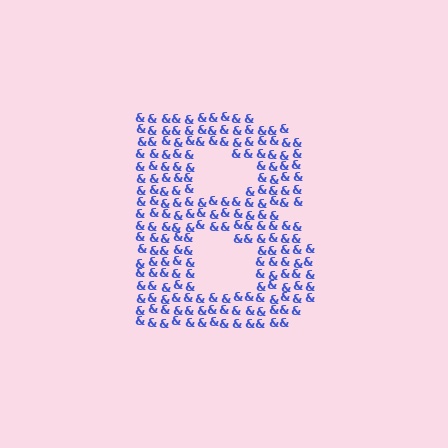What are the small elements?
The small elements are ampersands.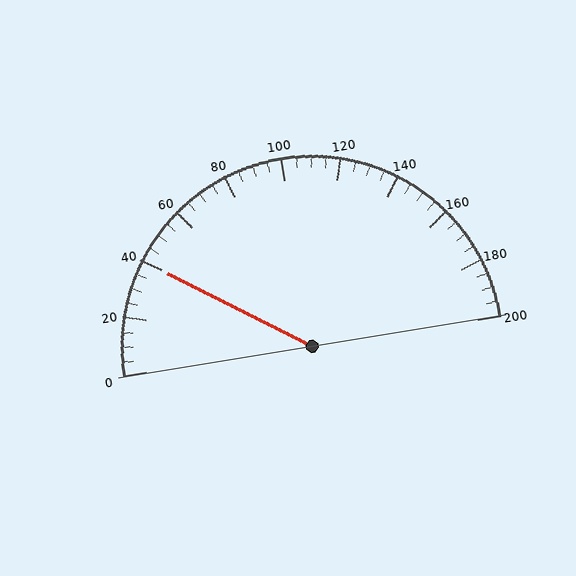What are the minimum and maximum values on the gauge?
The gauge ranges from 0 to 200.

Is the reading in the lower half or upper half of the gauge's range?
The reading is in the lower half of the range (0 to 200).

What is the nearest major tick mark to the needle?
The nearest major tick mark is 40.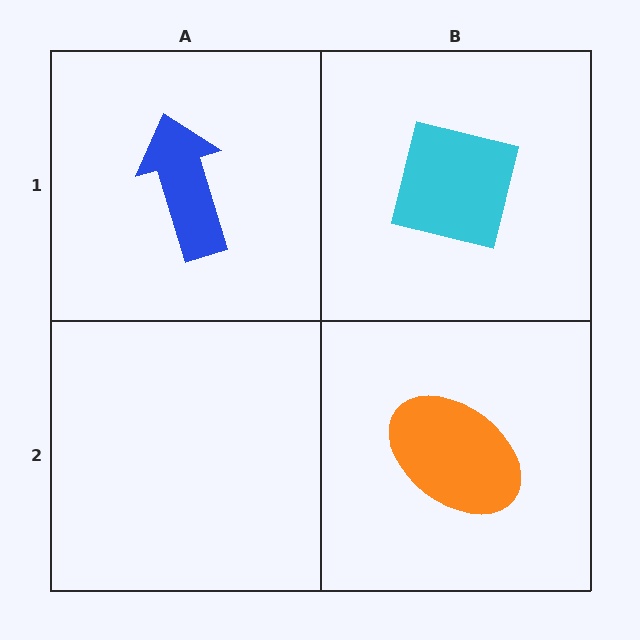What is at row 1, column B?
A cyan square.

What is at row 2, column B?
An orange ellipse.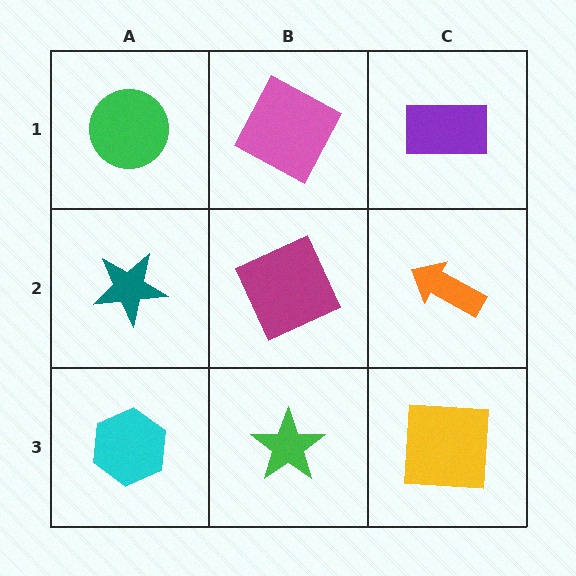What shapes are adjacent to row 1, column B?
A magenta square (row 2, column B), a green circle (row 1, column A), a purple rectangle (row 1, column C).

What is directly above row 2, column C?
A purple rectangle.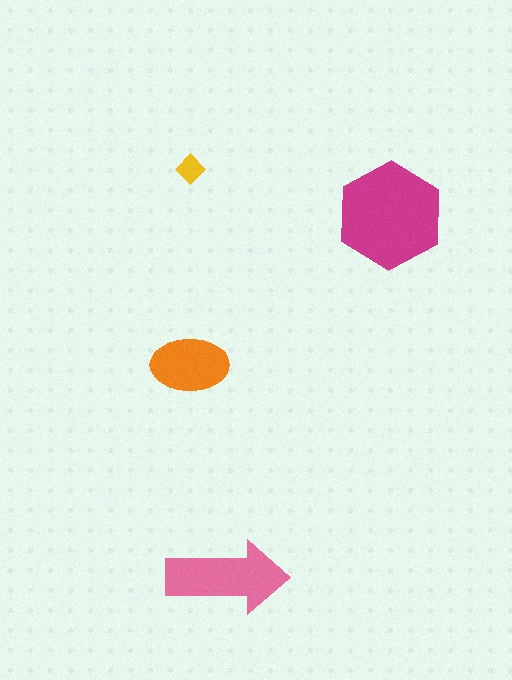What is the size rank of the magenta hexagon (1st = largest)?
1st.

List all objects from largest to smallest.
The magenta hexagon, the pink arrow, the orange ellipse, the yellow diamond.